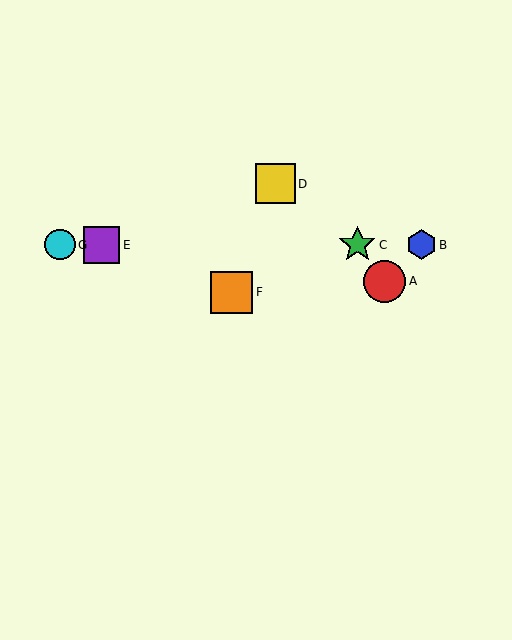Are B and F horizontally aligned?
No, B is at y≈245 and F is at y≈292.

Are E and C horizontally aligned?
Yes, both are at y≈245.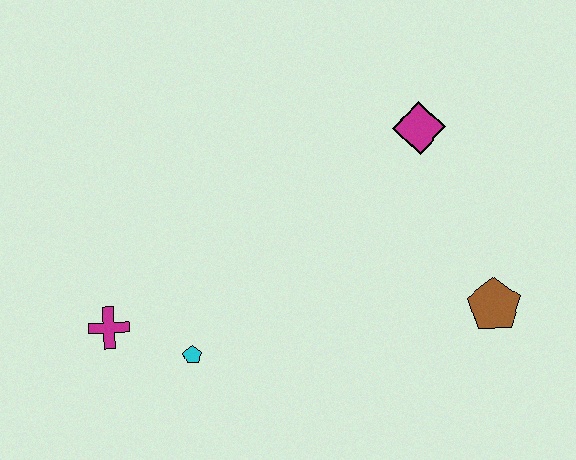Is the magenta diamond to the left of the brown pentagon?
Yes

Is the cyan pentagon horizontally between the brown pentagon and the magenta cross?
Yes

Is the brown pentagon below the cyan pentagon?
No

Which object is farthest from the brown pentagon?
The magenta cross is farthest from the brown pentagon.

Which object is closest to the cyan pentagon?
The magenta cross is closest to the cyan pentagon.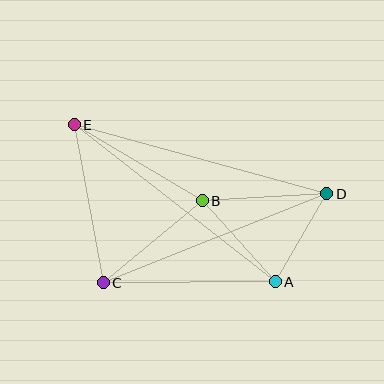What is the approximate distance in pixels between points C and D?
The distance between C and D is approximately 241 pixels.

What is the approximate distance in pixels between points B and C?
The distance between B and C is approximately 129 pixels.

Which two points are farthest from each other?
Points D and E are farthest from each other.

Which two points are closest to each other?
Points A and D are closest to each other.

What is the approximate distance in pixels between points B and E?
The distance between B and E is approximately 149 pixels.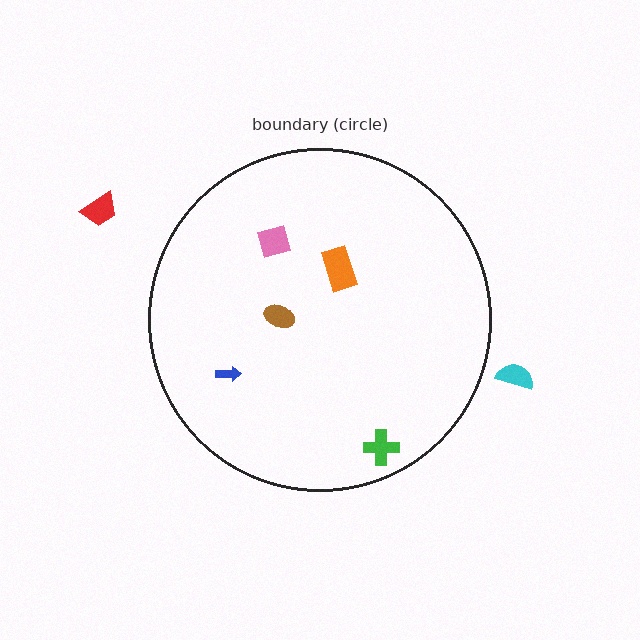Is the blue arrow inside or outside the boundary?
Inside.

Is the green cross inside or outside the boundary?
Inside.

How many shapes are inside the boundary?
5 inside, 2 outside.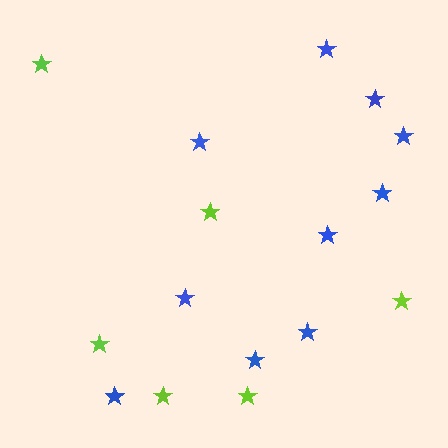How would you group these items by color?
There are 2 groups: one group of lime stars (6) and one group of blue stars (10).